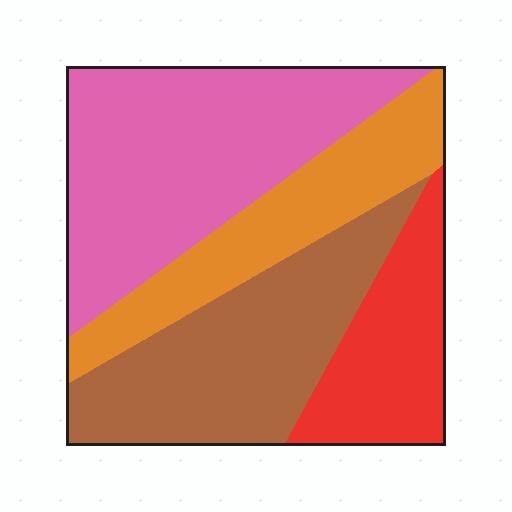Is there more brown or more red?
Brown.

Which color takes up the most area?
Pink, at roughly 35%.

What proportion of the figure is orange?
Orange covers 20% of the figure.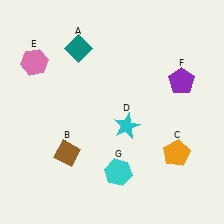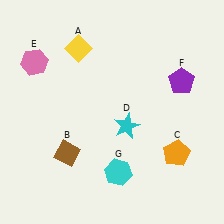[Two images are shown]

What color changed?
The diamond (A) changed from teal in Image 1 to yellow in Image 2.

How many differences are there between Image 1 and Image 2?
There is 1 difference between the two images.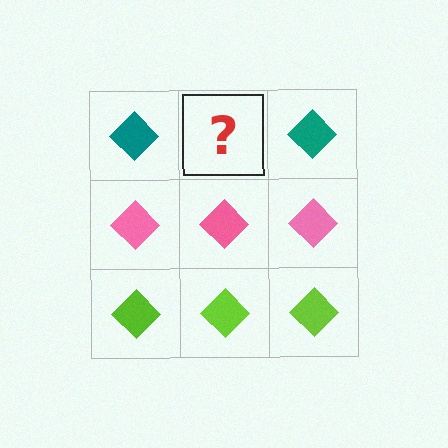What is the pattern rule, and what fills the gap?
The rule is that each row has a consistent color. The gap should be filled with a teal diamond.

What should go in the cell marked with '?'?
The missing cell should contain a teal diamond.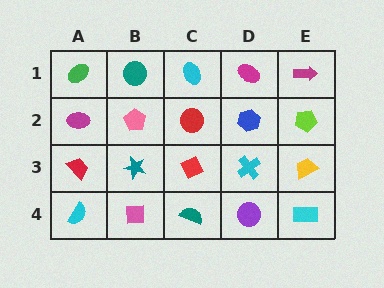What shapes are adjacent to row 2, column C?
A cyan ellipse (row 1, column C), a red diamond (row 3, column C), a pink pentagon (row 2, column B), a blue hexagon (row 2, column D).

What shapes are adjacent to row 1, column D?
A blue hexagon (row 2, column D), a cyan ellipse (row 1, column C), a magenta arrow (row 1, column E).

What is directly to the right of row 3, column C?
A cyan cross.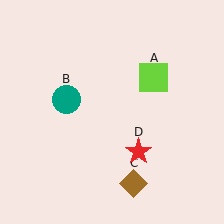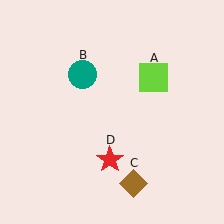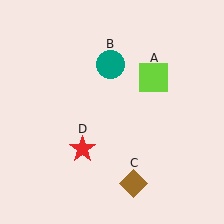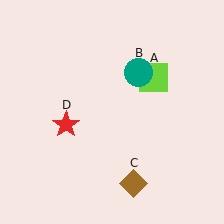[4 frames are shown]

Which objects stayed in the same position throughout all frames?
Lime square (object A) and brown diamond (object C) remained stationary.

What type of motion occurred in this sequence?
The teal circle (object B), red star (object D) rotated clockwise around the center of the scene.